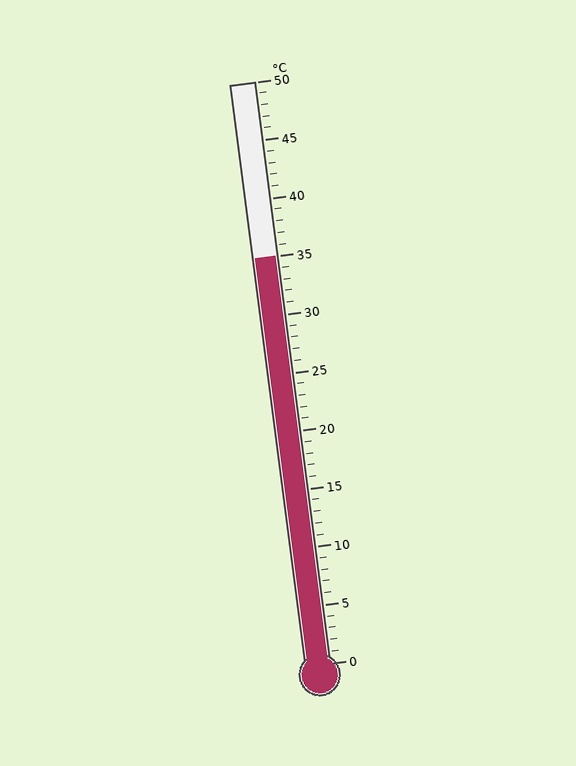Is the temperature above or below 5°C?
The temperature is above 5°C.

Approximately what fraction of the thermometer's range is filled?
The thermometer is filled to approximately 70% of its range.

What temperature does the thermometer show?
The thermometer shows approximately 35°C.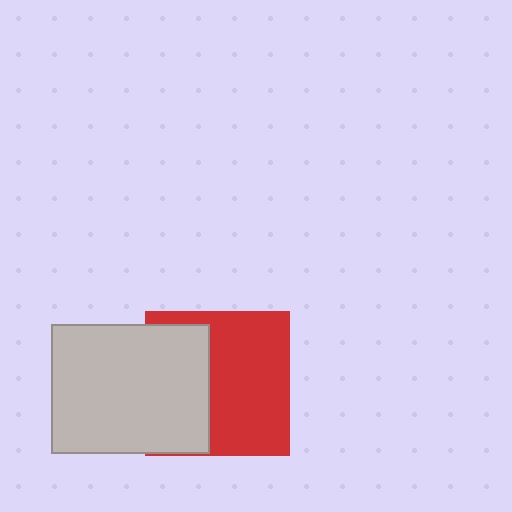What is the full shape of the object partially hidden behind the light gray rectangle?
The partially hidden object is a red square.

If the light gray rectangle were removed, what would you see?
You would see the complete red square.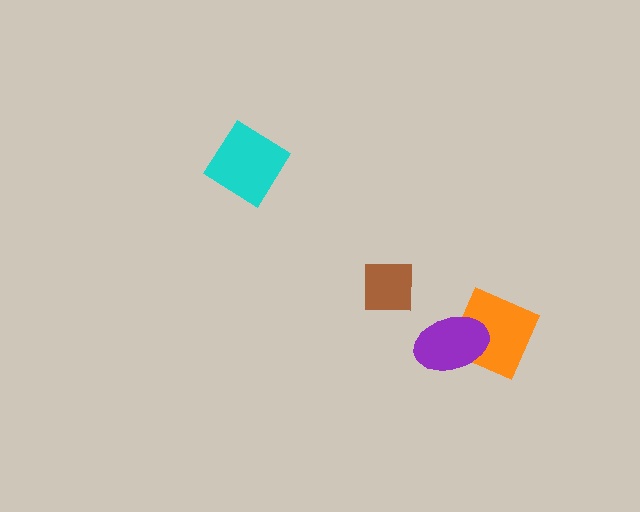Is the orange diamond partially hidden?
Yes, it is partially covered by another shape.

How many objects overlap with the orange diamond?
1 object overlaps with the orange diamond.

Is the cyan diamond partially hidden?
No, no other shape covers it.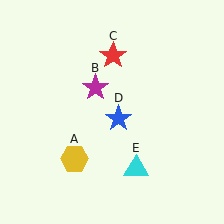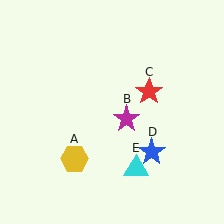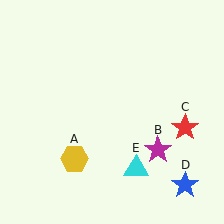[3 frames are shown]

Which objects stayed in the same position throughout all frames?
Yellow hexagon (object A) and cyan triangle (object E) remained stationary.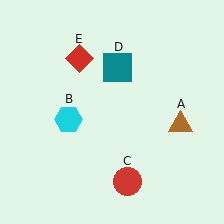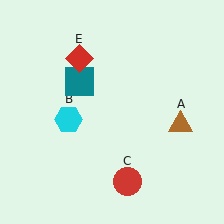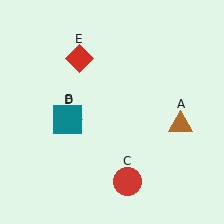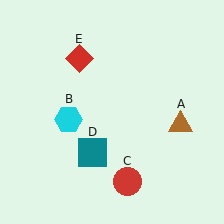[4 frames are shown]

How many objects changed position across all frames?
1 object changed position: teal square (object D).